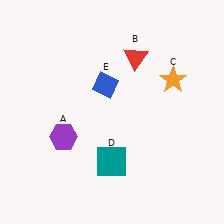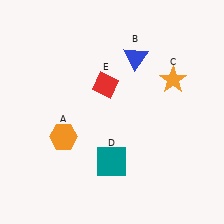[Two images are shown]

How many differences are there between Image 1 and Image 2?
There are 3 differences between the two images.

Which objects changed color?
A changed from purple to orange. B changed from red to blue. E changed from blue to red.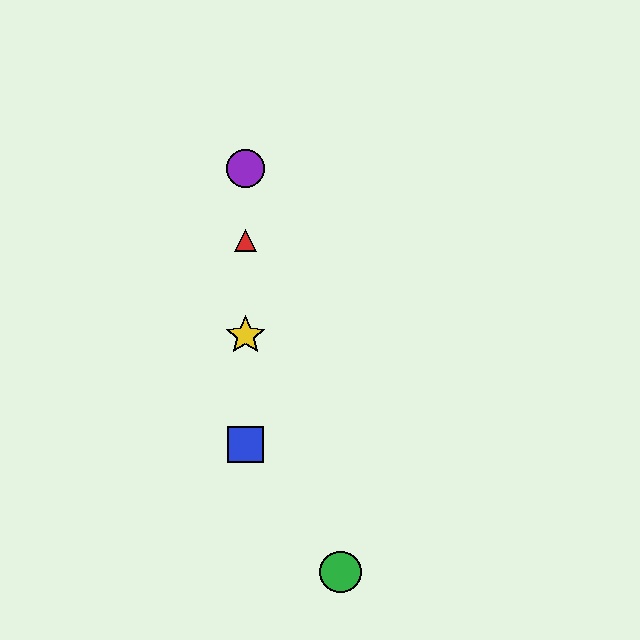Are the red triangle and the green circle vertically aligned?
No, the red triangle is at x≈246 and the green circle is at x≈340.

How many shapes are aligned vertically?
4 shapes (the red triangle, the blue square, the yellow star, the purple circle) are aligned vertically.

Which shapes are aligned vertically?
The red triangle, the blue square, the yellow star, the purple circle are aligned vertically.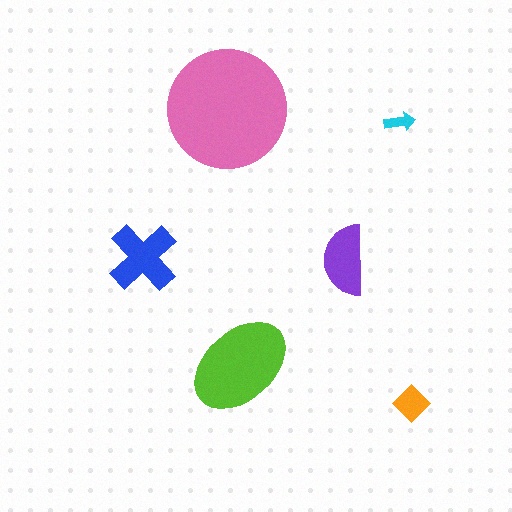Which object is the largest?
The pink circle.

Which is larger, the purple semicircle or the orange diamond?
The purple semicircle.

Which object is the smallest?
The cyan arrow.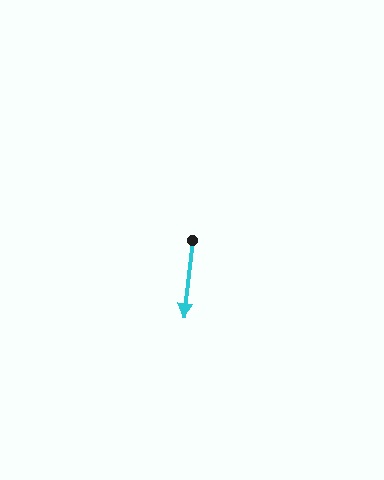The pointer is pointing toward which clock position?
Roughly 6 o'clock.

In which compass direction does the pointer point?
South.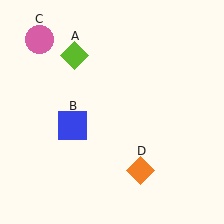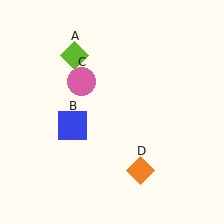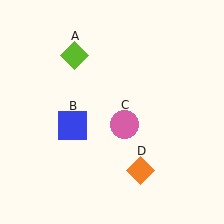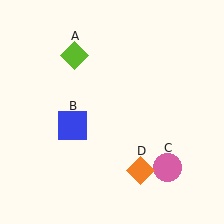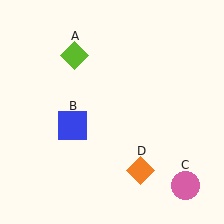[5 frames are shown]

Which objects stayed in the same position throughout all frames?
Lime diamond (object A) and blue square (object B) and orange diamond (object D) remained stationary.